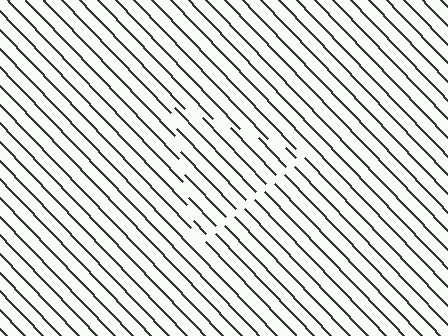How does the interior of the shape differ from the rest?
The interior of the shape contains the same grating, shifted by half a period — the contour is defined by the phase discontinuity where line-ends from the inner and outer gratings abut.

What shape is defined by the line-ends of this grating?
An illusory triangle. The interior of the shape contains the same grating, shifted by half a period — the contour is defined by the phase discontinuity where line-ends from the inner and outer gratings abut.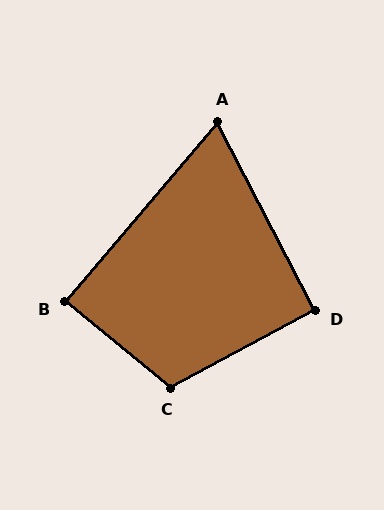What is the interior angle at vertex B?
Approximately 89 degrees (approximately right).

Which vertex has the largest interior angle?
C, at approximately 112 degrees.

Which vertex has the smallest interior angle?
A, at approximately 68 degrees.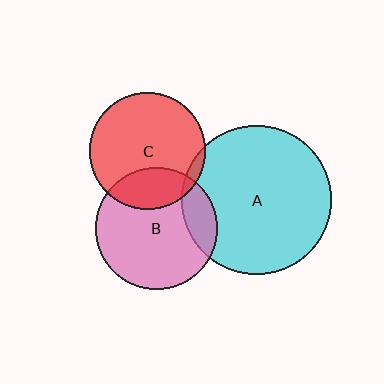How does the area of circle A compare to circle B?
Approximately 1.5 times.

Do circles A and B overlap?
Yes.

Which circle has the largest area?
Circle A (cyan).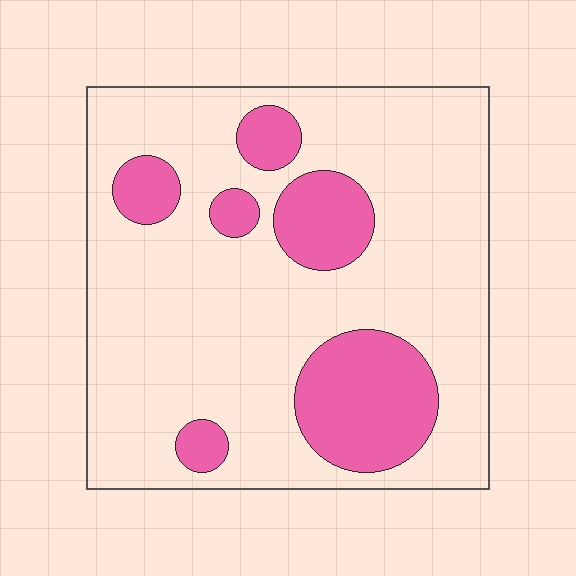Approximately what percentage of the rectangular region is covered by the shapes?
Approximately 20%.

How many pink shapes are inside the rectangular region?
6.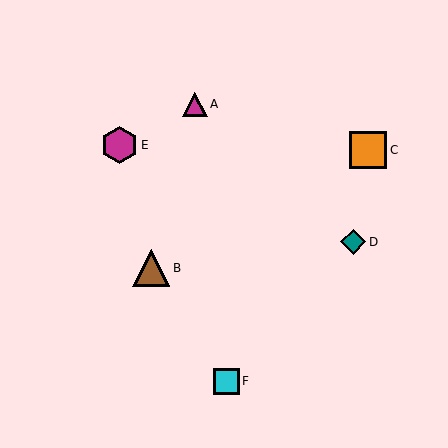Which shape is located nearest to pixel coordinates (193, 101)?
The magenta triangle (labeled A) at (195, 104) is nearest to that location.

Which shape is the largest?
The orange square (labeled C) is the largest.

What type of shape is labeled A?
Shape A is a magenta triangle.